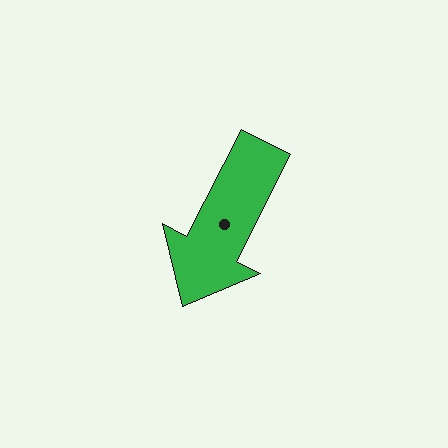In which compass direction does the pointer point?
Southwest.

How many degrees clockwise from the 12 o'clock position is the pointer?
Approximately 207 degrees.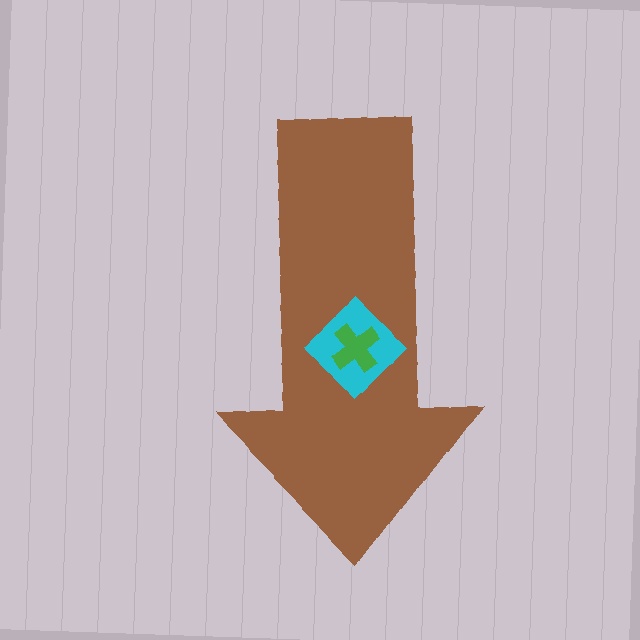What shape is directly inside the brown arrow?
The cyan diamond.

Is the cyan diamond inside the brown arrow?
Yes.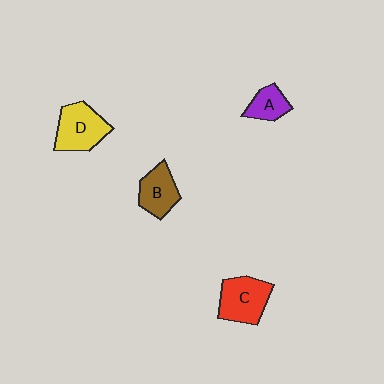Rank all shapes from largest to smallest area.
From largest to smallest: C (red), D (yellow), B (brown), A (purple).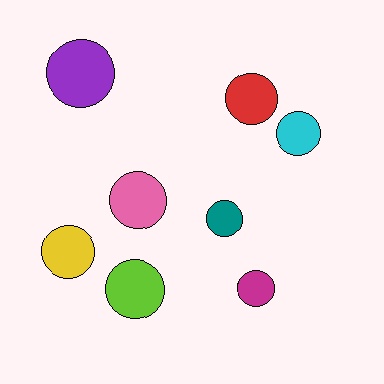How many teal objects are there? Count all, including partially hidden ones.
There is 1 teal object.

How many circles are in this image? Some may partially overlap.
There are 8 circles.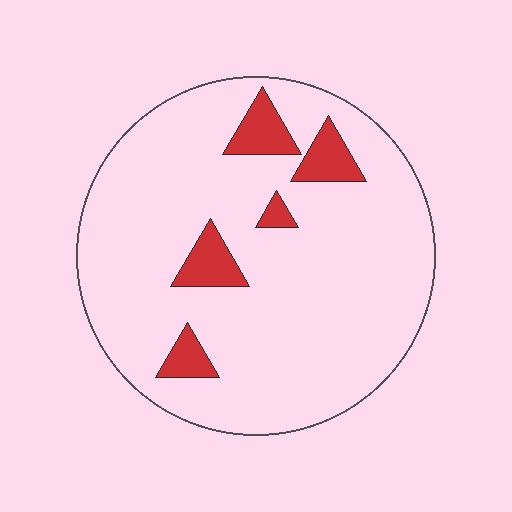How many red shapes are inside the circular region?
5.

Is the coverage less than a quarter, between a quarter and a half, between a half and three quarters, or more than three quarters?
Less than a quarter.